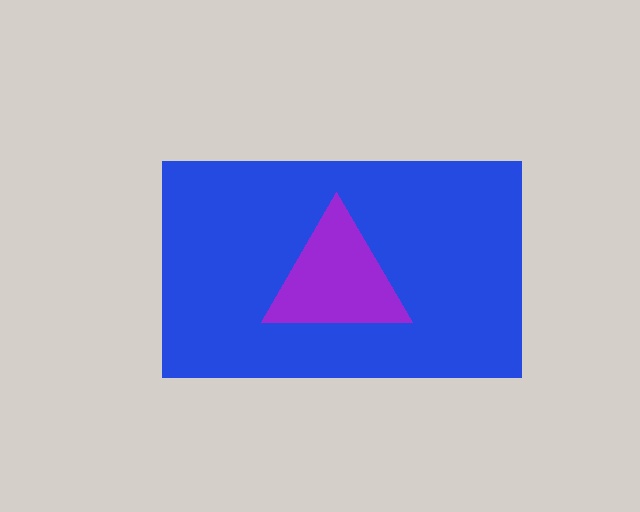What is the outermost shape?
The blue rectangle.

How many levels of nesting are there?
2.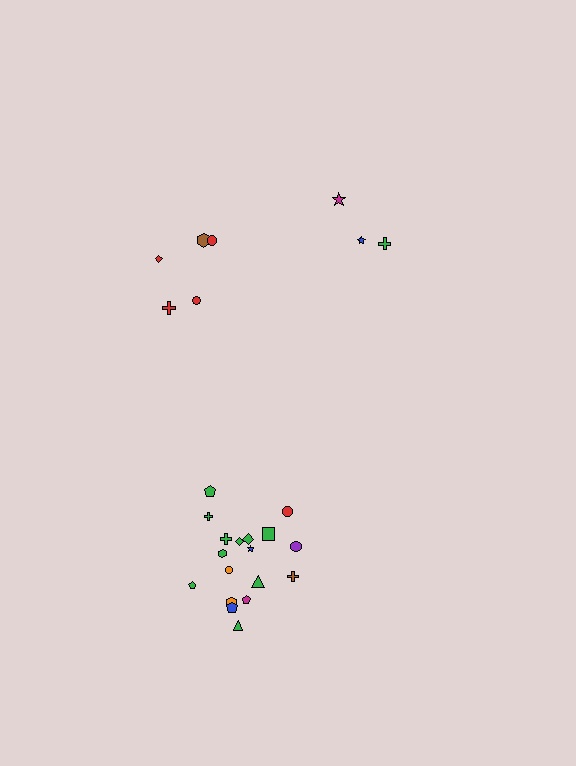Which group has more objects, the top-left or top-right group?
The top-left group.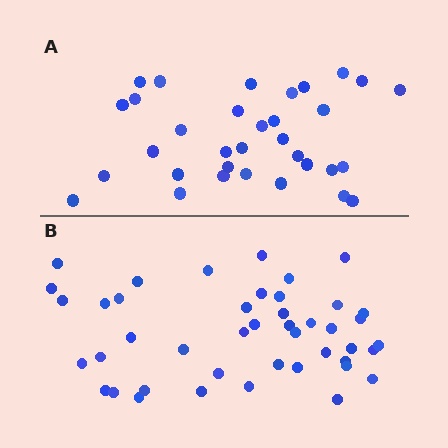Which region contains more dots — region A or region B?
Region B (the bottom region) has more dots.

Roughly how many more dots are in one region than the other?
Region B has roughly 12 or so more dots than region A.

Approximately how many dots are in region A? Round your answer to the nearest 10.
About 30 dots. (The exact count is 33, which rounds to 30.)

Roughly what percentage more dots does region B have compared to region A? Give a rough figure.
About 35% more.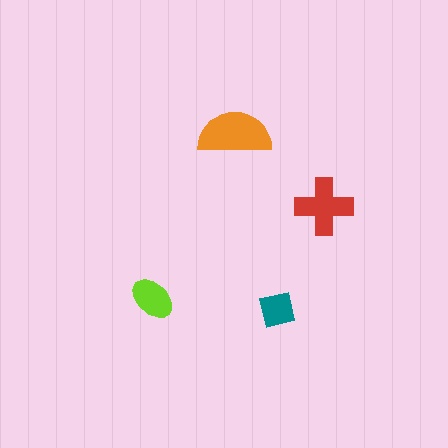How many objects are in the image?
There are 4 objects in the image.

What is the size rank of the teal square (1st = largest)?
4th.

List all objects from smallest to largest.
The teal square, the lime ellipse, the red cross, the orange semicircle.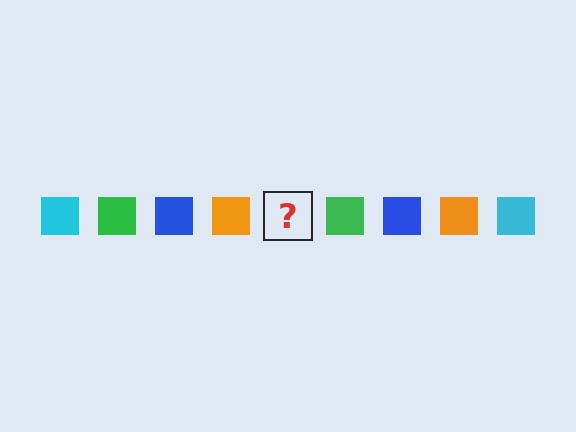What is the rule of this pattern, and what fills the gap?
The rule is that the pattern cycles through cyan, green, blue, orange squares. The gap should be filled with a cyan square.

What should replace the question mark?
The question mark should be replaced with a cyan square.